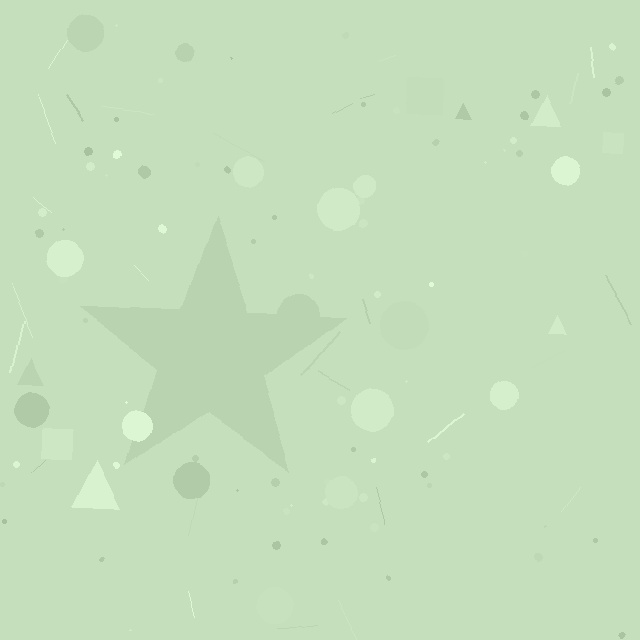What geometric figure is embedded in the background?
A star is embedded in the background.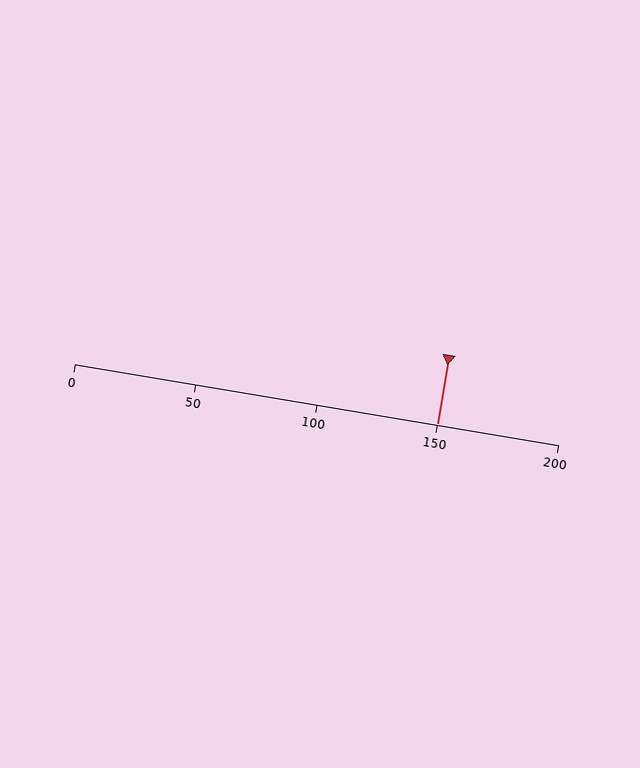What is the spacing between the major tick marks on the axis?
The major ticks are spaced 50 apart.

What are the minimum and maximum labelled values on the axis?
The axis runs from 0 to 200.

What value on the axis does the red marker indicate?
The marker indicates approximately 150.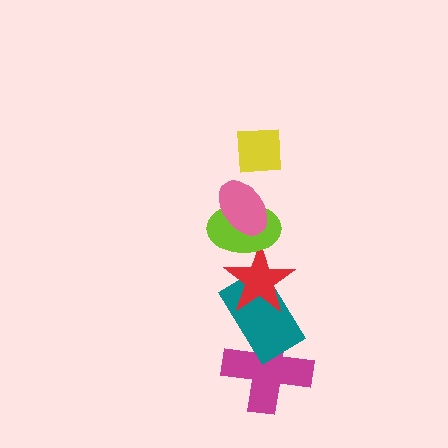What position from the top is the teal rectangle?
The teal rectangle is 5th from the top.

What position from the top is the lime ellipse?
The lime ellipse is 3rd from the top.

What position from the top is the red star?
The red star is 4th from the top.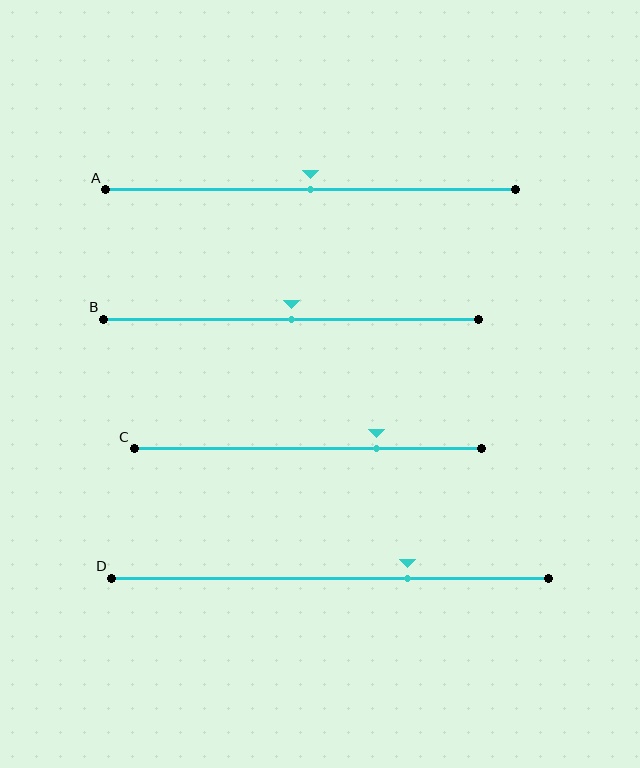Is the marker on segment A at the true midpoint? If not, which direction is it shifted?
Yes, the marker on segment A is at the true midpoint.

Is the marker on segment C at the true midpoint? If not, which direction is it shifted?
No, the marker on segment C is shifted to the right by about 20% of the segment length.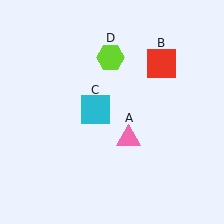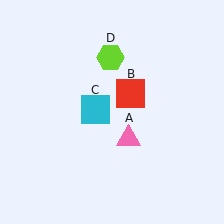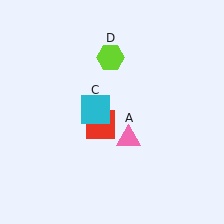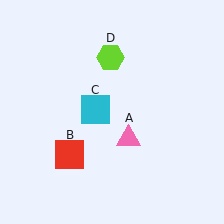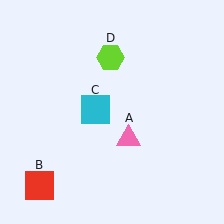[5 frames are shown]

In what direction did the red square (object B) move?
The red square (object B) moved down and to the left.